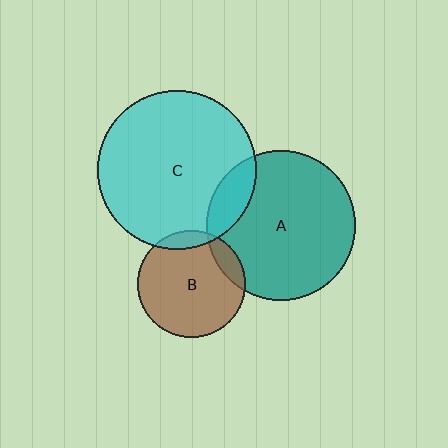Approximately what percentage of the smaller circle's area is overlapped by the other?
Approximately 15%.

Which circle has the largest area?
Circle C (cyan).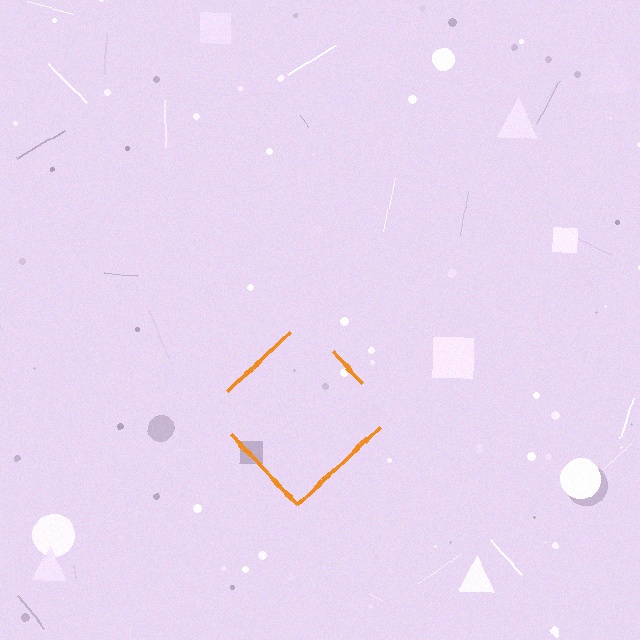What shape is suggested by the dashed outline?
The dashed outline suggests a diamond.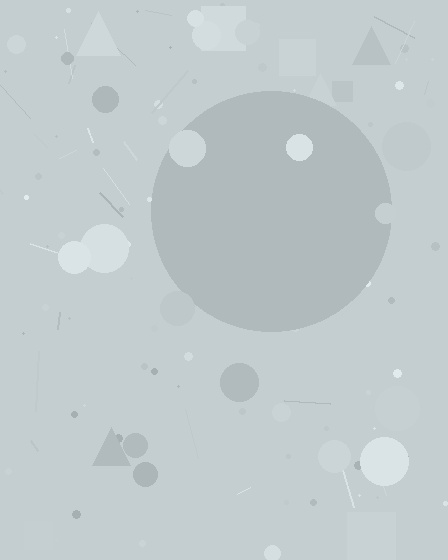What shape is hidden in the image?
A circle is hidden in the image.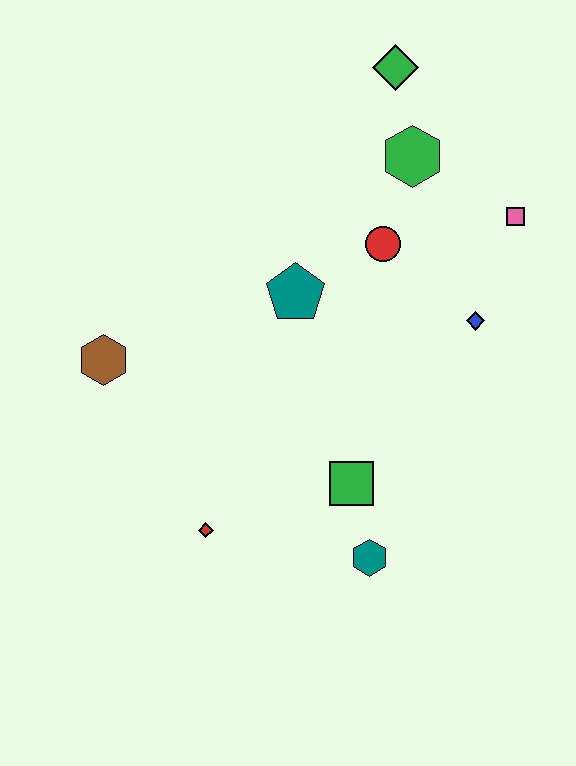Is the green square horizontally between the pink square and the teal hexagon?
No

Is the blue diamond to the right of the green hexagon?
Yes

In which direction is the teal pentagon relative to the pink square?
The teal pentagon is to the left of the pink square.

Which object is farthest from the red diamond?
The green diamond is farthest from the red diamond.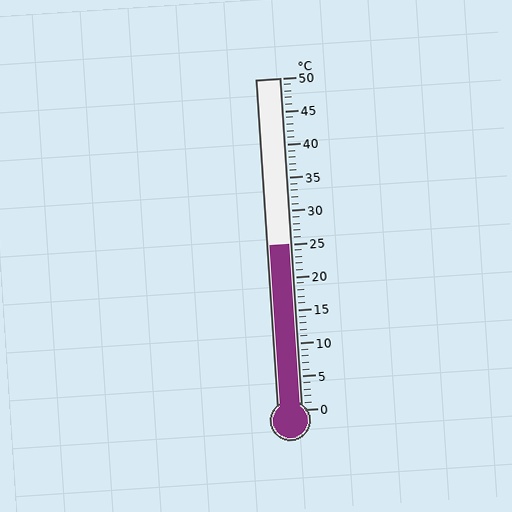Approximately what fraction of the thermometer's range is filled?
The thermometer is filled to approximately 50% of its range.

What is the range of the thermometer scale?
The thermometer scale ranges from 0°C to 50°C.